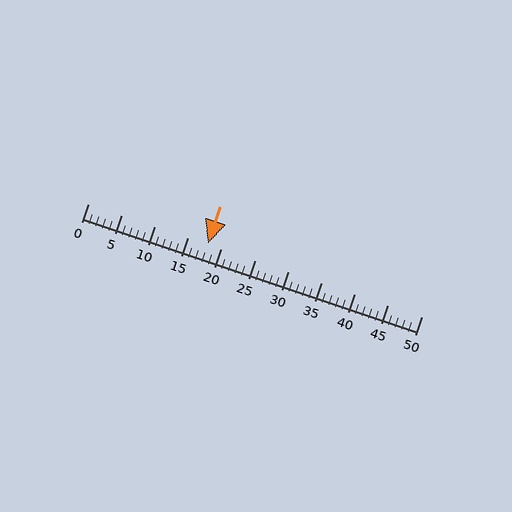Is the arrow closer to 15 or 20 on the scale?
The arrow is closer to 20.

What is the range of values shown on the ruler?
The ruler shows values from 0 to 50.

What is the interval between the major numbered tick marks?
The major tick marks are spaced 5 units apart.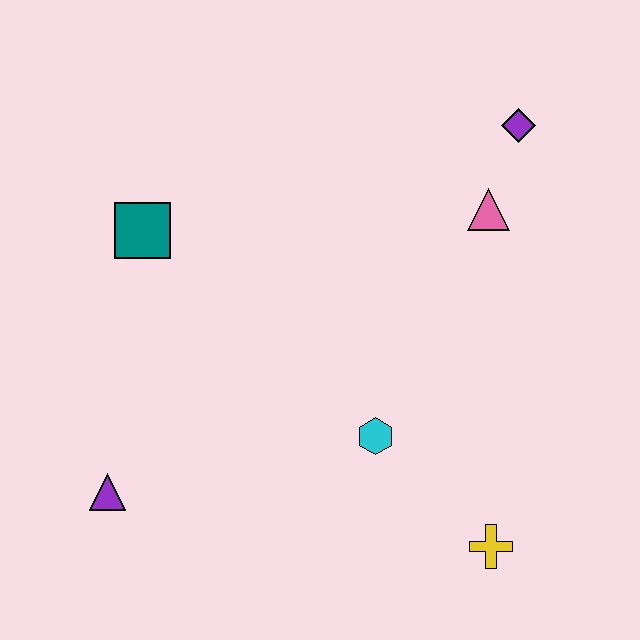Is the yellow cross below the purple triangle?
Yes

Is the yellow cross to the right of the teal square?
Yes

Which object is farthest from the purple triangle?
The purple diamond is farthest from the purple triangle.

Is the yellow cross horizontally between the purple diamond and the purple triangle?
Yes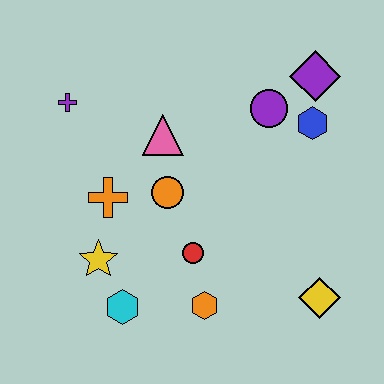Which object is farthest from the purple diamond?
The cyan hexagon is farthest from the purple diamond.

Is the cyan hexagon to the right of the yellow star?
Yes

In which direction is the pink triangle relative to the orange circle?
The pink triangle is above the orange circle.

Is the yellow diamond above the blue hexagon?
No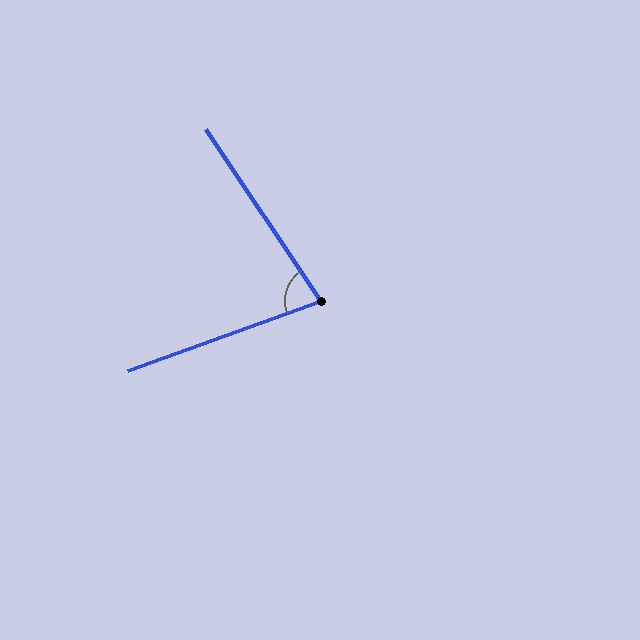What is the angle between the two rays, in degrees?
Approximately 76 degrees.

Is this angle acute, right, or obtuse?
It is acute.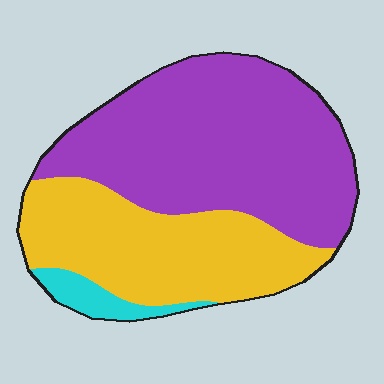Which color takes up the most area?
Purple, at roughly 55%.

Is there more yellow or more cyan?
Yellow.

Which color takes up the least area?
Cyan, at roughly 5%.